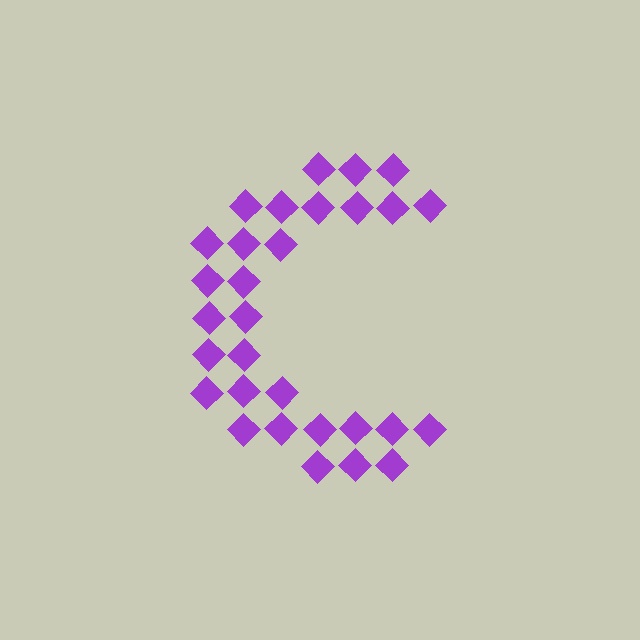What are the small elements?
The small elements are diamonds.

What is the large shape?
The large shape is the letter C.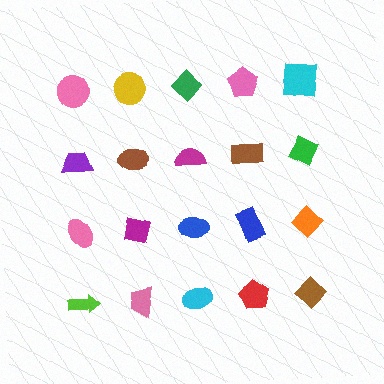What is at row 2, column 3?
A magenta semicircle.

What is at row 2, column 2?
A brown ellipse.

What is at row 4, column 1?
A lime arrow.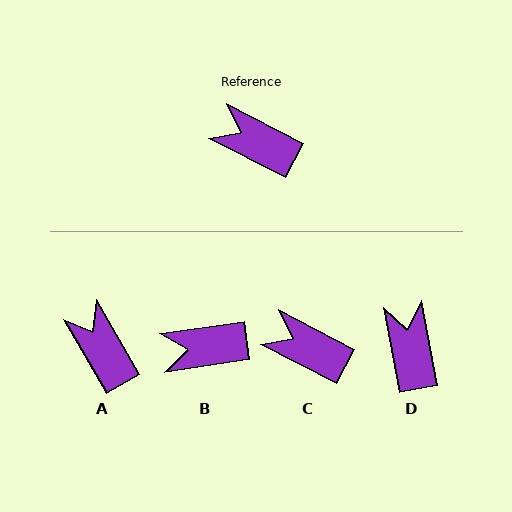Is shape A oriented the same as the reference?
No, it is off by about 33 degrees.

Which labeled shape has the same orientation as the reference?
C.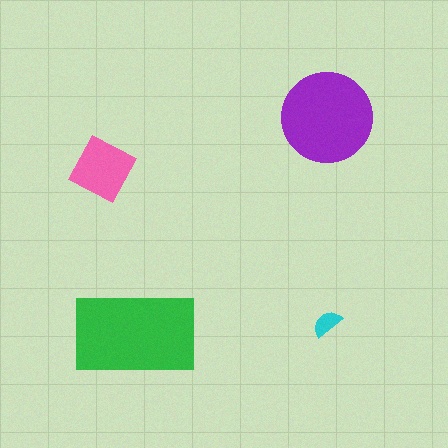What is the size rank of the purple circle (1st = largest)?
2nd.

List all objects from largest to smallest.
The green rectangle, the purple circle, the pink diamond, the cyan semicircle.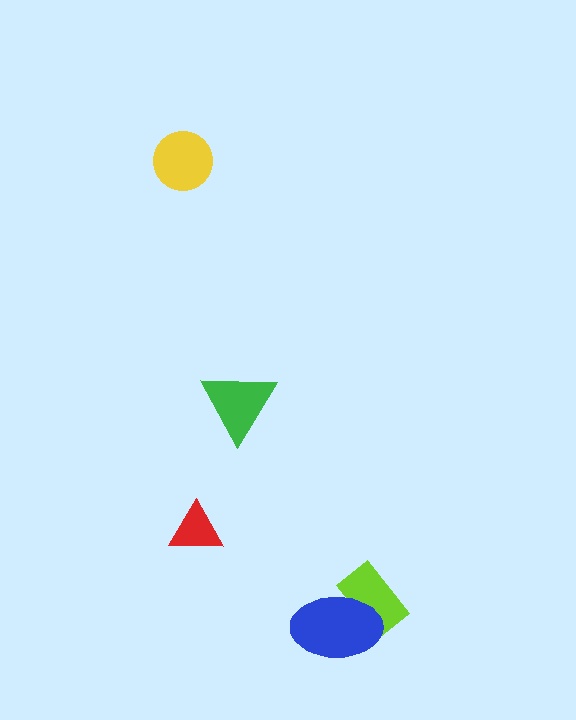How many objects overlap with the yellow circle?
0 objects overlap with the yellow circle.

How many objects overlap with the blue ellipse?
1 object overlaps with the blue ellipse.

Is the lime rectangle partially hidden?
Yes, it is partially covered by another shape.